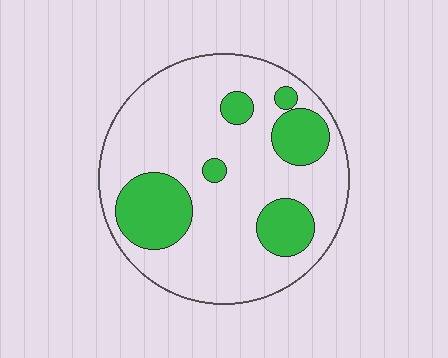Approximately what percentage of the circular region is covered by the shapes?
Approximately 25%.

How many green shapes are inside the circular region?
6.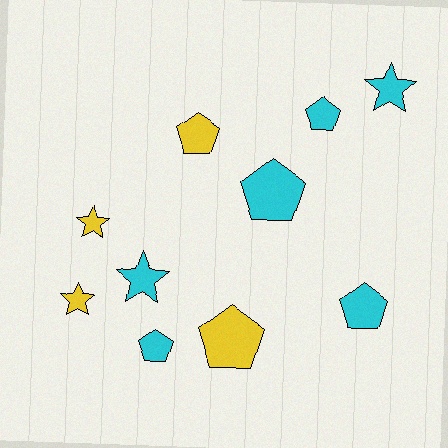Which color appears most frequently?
Cyan, with 6 objects.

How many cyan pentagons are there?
There are 4 cyan pentagons.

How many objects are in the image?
There are 10 objects.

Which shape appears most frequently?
Pentagon, with 6 objects.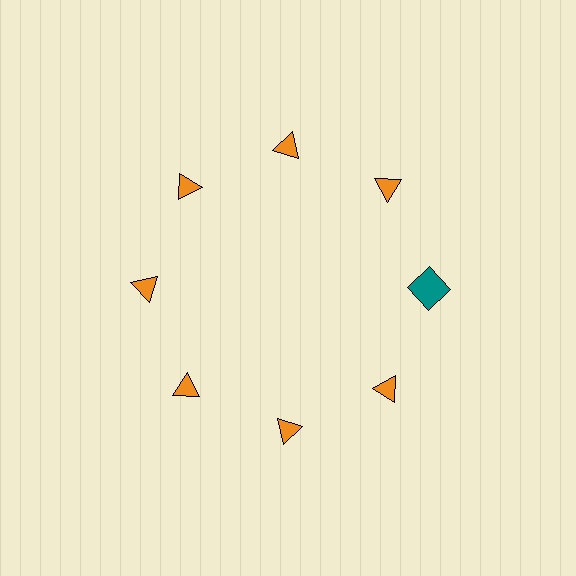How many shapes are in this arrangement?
There are 8 shapes arranged in a ring pattern.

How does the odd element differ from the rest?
It differs in both color (teal instead of orange) and shape (square instead of triangle).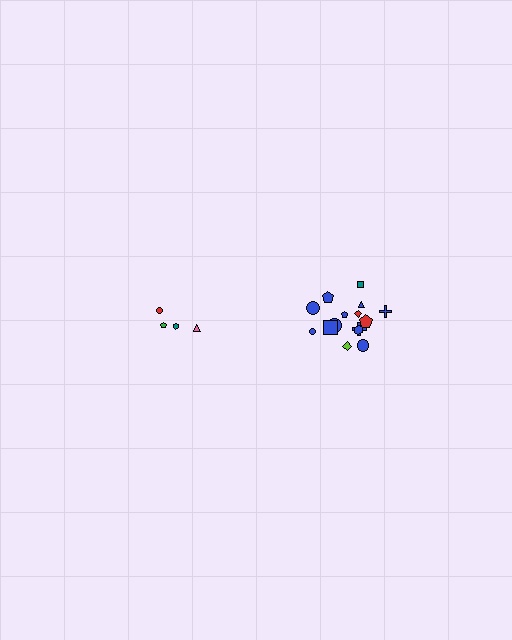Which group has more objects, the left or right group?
The right group.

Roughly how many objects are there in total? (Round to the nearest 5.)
Roughly 20 objects in total.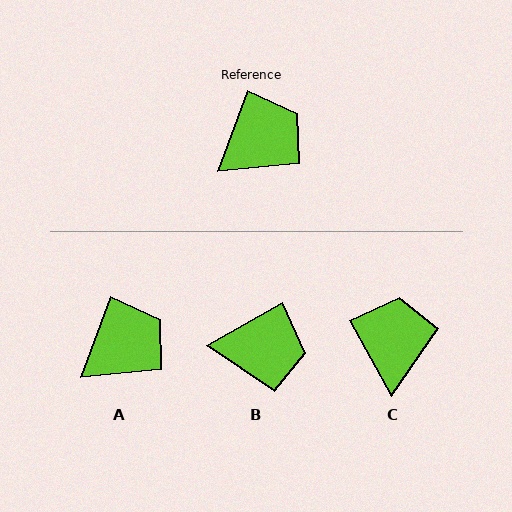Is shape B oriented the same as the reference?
No, it is off by about 41 degrees.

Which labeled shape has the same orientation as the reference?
A.